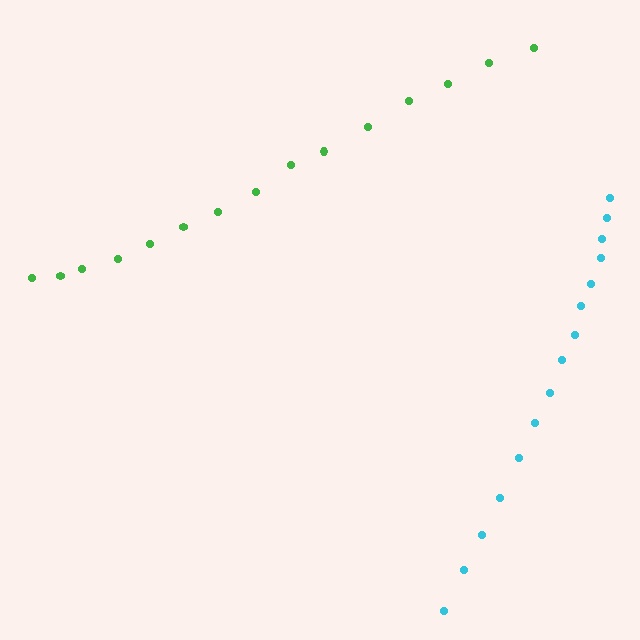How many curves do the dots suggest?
There are 2 distinct paths.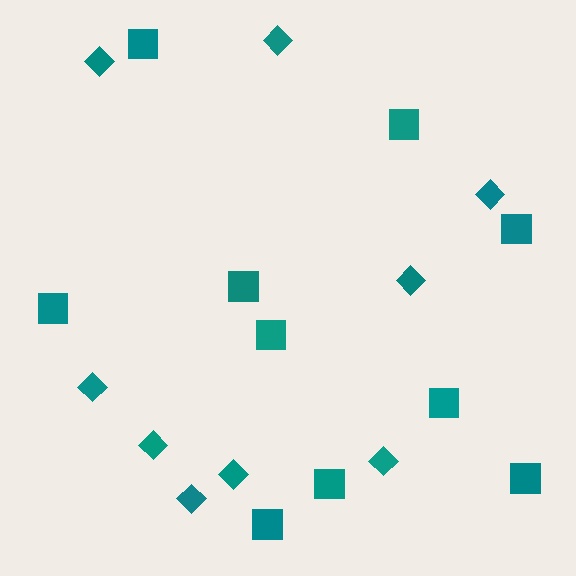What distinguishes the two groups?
There are 2 groups: one group of squares (10) and one group of diamonds (9).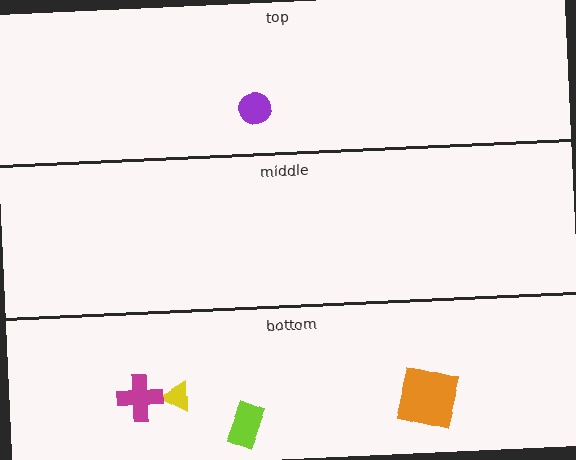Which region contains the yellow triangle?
The bottom region.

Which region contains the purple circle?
The top region.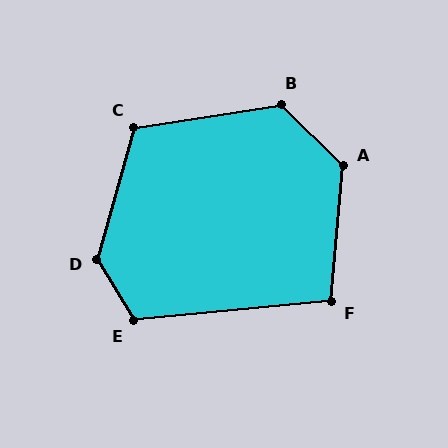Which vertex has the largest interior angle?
D, at approximately 133 degrees.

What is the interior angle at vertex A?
Approximately 130 degrees (obtuse).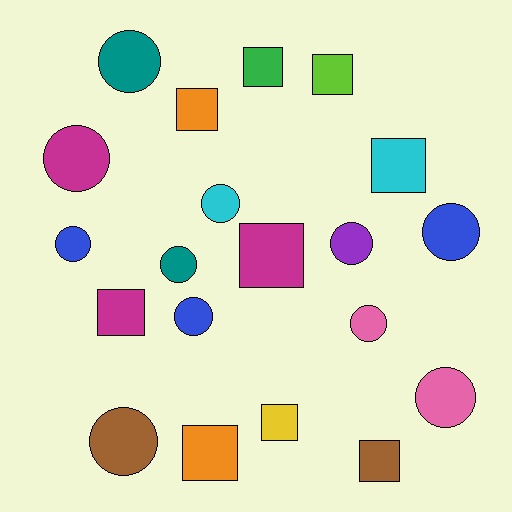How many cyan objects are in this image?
There are 2 cyan objects.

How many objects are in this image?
There are 20 objects.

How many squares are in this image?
There are 9 squares.